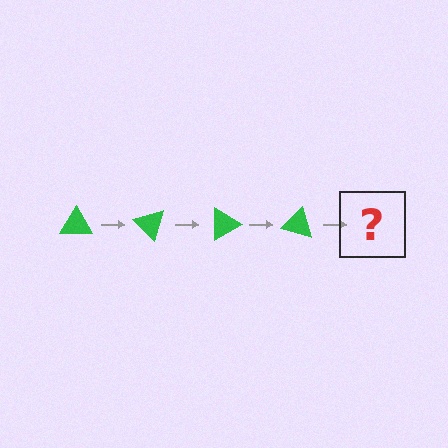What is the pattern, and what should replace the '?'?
The pattern is that the triangle rotates 45 degrees each step. The '?' should be a green triangle rotated 180 degrees.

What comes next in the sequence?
The next element should be a green triangle rotated 180 degrees.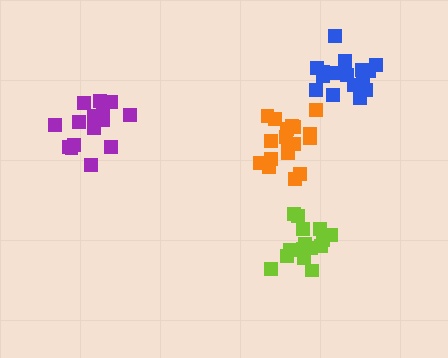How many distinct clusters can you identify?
There are 4 distinct clusters.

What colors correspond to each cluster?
The clusters are colored: blue, orange, lime, purple.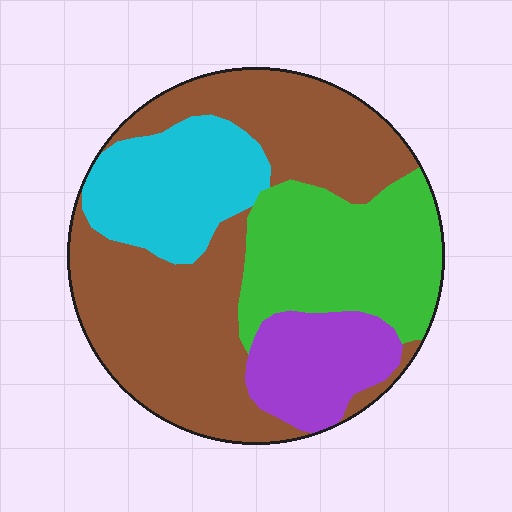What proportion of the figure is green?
Green takes up less than a quarter of the figure.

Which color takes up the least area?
Purple, at roughly 15%.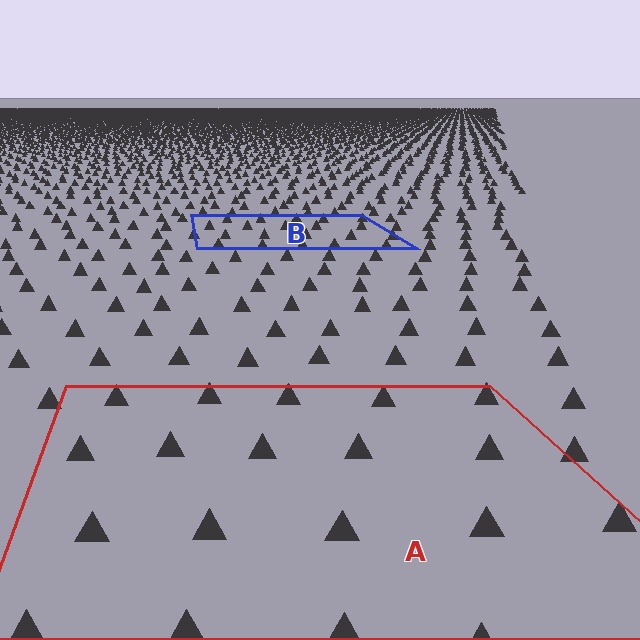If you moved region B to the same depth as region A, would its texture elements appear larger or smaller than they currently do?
They would appear larger. At a closer depth, the same texture elements are projected at a bigger on-screen size.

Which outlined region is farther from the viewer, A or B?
Region B is farther from the viewer — the texture elements inside it appear smaller and more densely packed.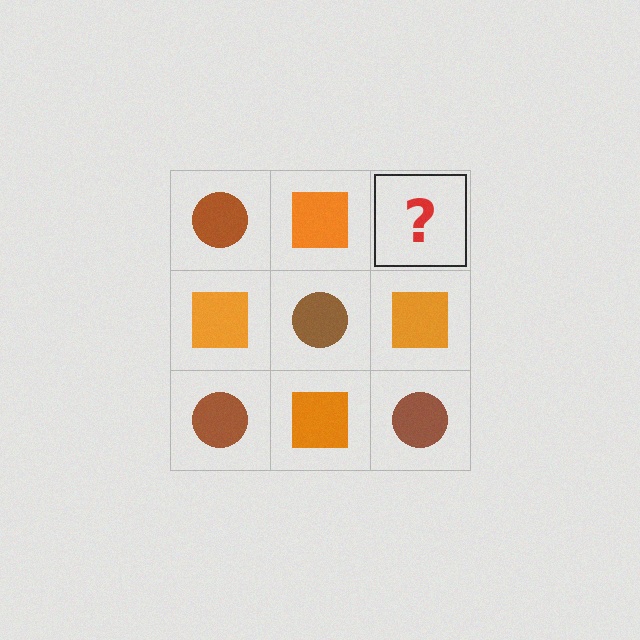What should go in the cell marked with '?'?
The missing cell should contain a brown circle.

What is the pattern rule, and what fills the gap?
The rule is that it alternates brown circle and orange square in a checkerboard pattern. The gap should be filled with a brown circle.